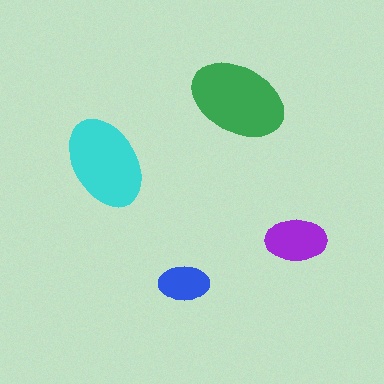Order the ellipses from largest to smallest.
the green one, the cyan one, the purple one, the blue one.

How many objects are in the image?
There are 4 objects in the image.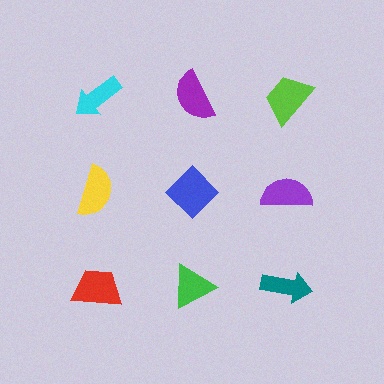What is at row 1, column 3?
A lime trapezoid.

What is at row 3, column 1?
A red trapezoid.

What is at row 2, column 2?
A blue diamond.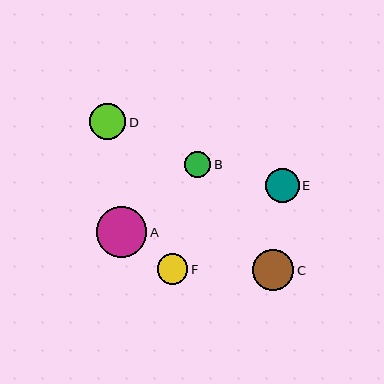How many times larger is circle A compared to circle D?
Circle A is approximately 1.4 times the size of circle D.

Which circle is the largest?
Circle A is the largest with a size of approximately 51 pixels.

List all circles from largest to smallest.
From largest to smallest: A, C, D, E, F, B.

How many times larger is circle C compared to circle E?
Circle C is approximately 1.2 times the size of circle E.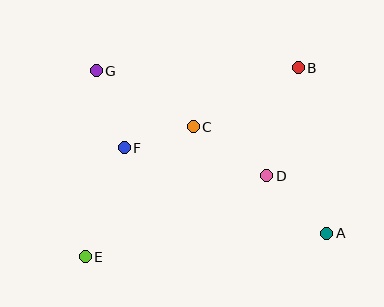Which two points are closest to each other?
Points C and F are closest to each other.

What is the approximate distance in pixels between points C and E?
The distance between C and E is approximately 169 pixels.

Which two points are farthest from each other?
Points B and E are farthest from each other.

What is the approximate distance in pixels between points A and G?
The distance between A and G is approximately 282 pixels.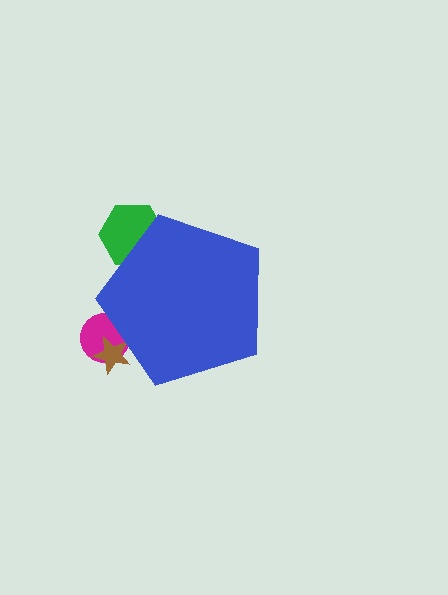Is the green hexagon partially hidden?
Yes, the green hexagon is partially hidden behind the blue pentagon.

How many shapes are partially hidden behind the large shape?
3 shapes are partially hidden.